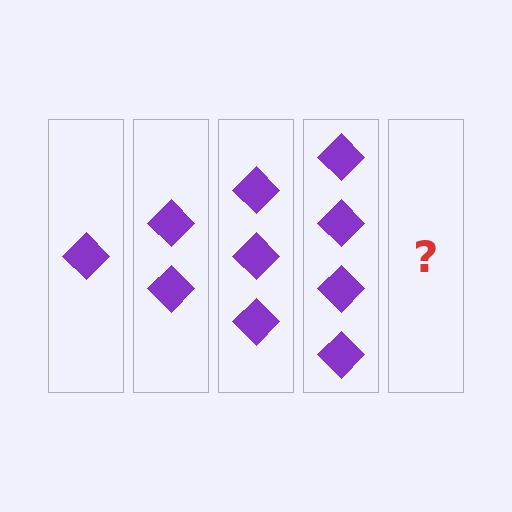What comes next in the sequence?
The next element should be 5 diamonds.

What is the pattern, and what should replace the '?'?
The pattern is that each step adds one more diamond. The '?' should be 5 diamonds.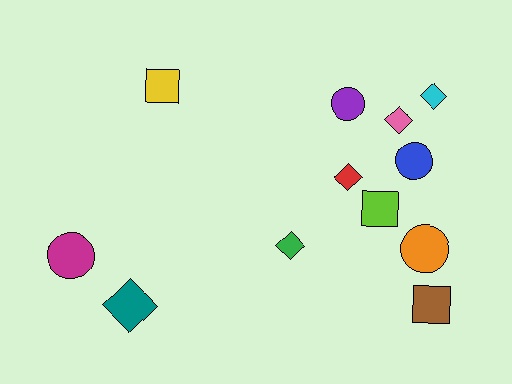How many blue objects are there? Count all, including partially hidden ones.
There is 1 blue object.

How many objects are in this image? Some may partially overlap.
There are 12 objects.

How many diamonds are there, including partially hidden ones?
There are 5 diamonds.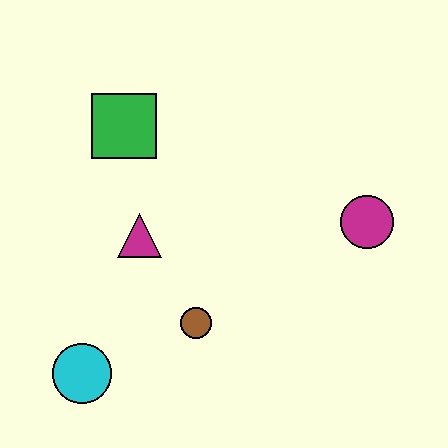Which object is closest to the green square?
The magenta triangle is closest to the green square.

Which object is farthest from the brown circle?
The green square is farthest from the brown circle.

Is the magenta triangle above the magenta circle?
No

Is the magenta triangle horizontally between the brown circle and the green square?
Yes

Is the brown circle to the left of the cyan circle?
No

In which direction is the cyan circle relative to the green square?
The cyan circle is below the green square.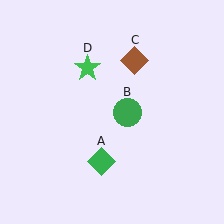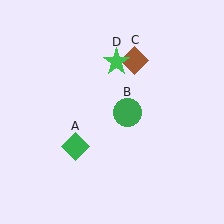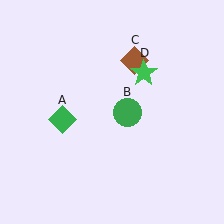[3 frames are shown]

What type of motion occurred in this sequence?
The green diamond (object A), green star (object D) rotated clockwise around the center of the scene.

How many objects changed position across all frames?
2 objects changed position: green diamond (object A), green star (object D).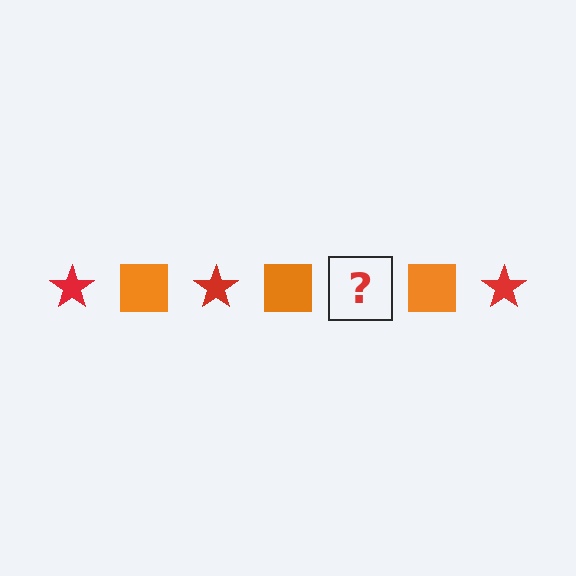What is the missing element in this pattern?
The missing element is a red star.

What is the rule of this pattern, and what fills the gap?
The rule is that the pattern alternates between red star and orange square. The gap should be filled with a red star.